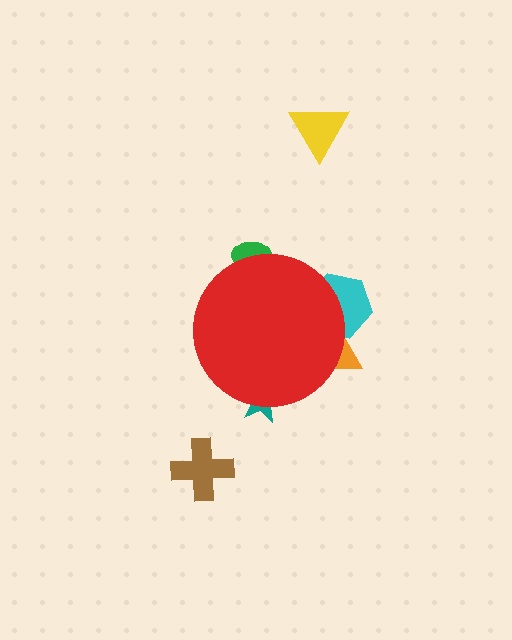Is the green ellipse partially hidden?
Yes, the green ellipse is partially hidden behind the red circle.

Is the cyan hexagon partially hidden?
Yes, the cyan hexagon is partially hidden behind the red circle.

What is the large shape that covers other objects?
A red circle.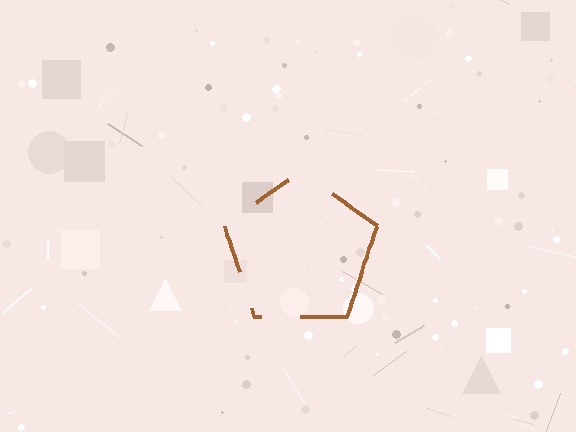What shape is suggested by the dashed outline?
The dashed outline suggests a pentagon.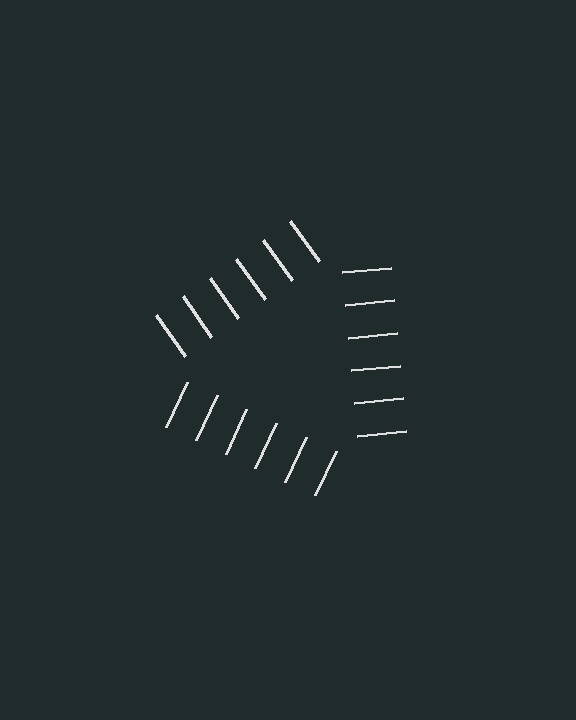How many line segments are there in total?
18 — 6 along each of the 3 edges.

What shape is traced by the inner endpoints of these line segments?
An illusory triangle — the line segments terminate on its edges but no continuous stroke is drawn.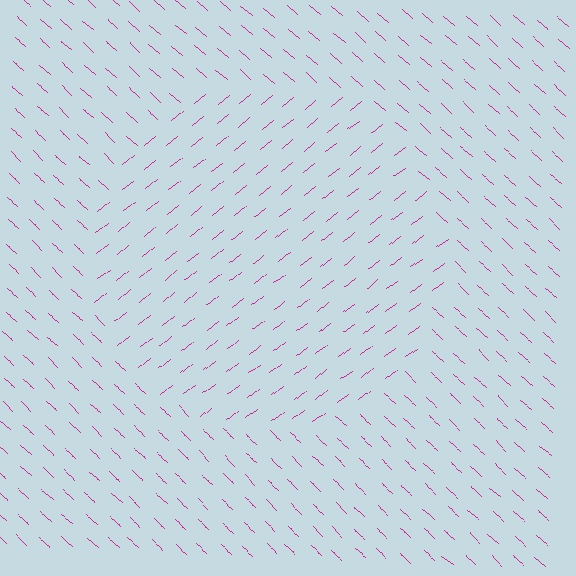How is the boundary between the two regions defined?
The boundary is defined purely by a change in line orientation (approximately 80 degrees difference). All lines are the same color and thickness.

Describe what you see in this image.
The image is filled with small magenta line segments. A circle region in the image has lines oriented differently from the surrounding lines, creating a visible texture boundary.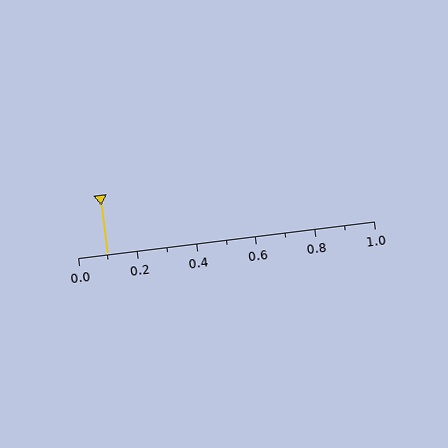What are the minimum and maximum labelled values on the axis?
The axis runs from 0.0 to 1.0.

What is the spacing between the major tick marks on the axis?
The major ticks are spaced 0.2 apart.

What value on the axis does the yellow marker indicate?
The marker indicates approximately 0.1.